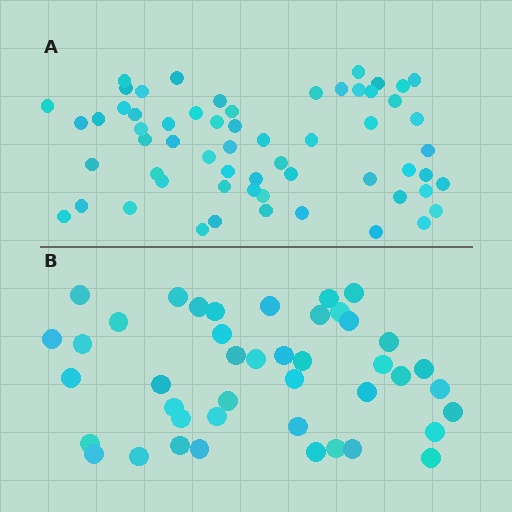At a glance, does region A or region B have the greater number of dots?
Region A (the top region) has more dots.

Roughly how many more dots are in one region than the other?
Region A has approximately 15 more dots than region B.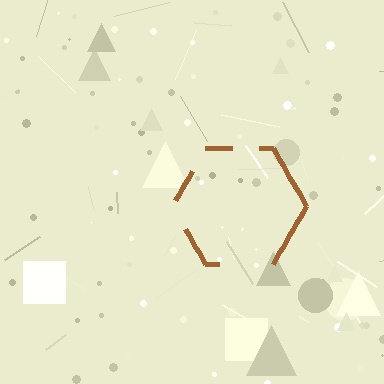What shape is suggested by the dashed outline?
The dashed outline suggests a hexagon.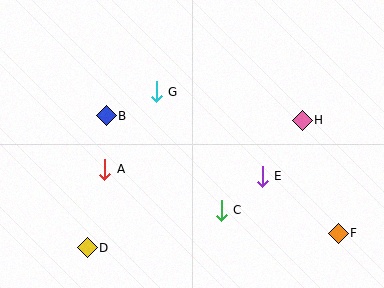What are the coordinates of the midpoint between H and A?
The midpoint between H and A is at (203, 145).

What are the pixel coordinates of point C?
Point C is at (221, 210).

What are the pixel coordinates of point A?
Point A is at (105, 169).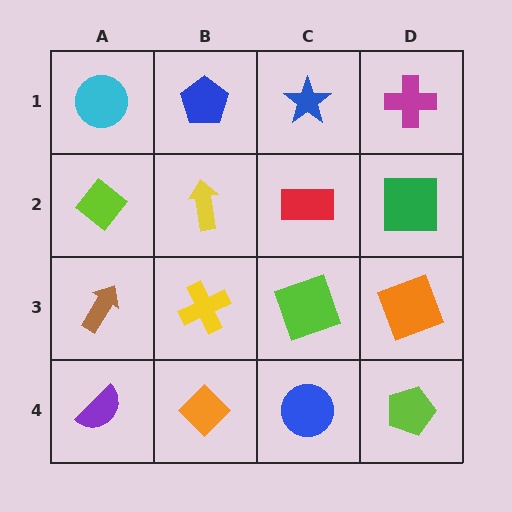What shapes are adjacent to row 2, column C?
A blue star (row 1, column C), a lime square (row 3, column C), a yellow arrow (row 2, column B), a green square (row 2, column D).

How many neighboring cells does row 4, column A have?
2.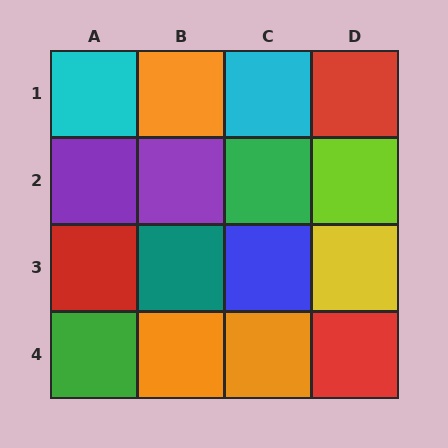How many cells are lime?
1 cell is lime.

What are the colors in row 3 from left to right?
Red, teal, blue, yellow.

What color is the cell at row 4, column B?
Orange.